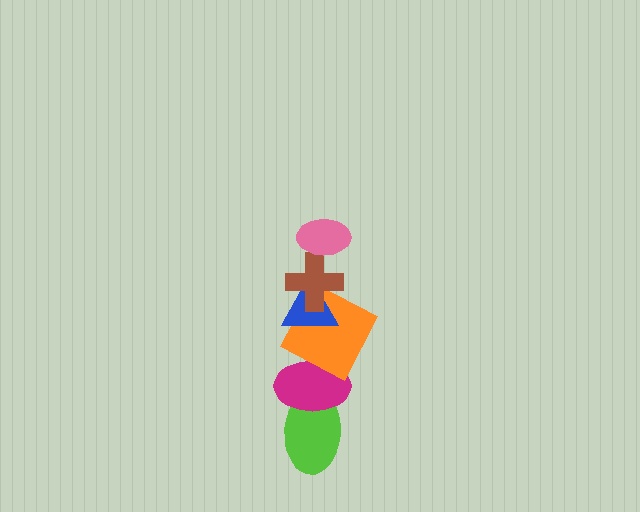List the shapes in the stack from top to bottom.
From top to bottom: the pink ellipse, the brown cross, the blue triangle, the orange square, the magenta ellipse, the lime ellipse.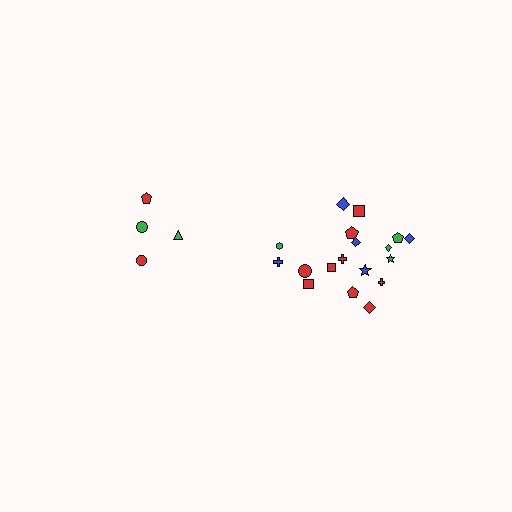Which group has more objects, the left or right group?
The right group.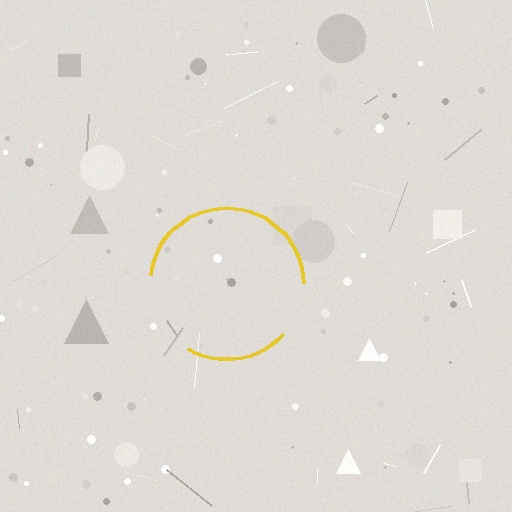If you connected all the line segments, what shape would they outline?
They would outline a circle.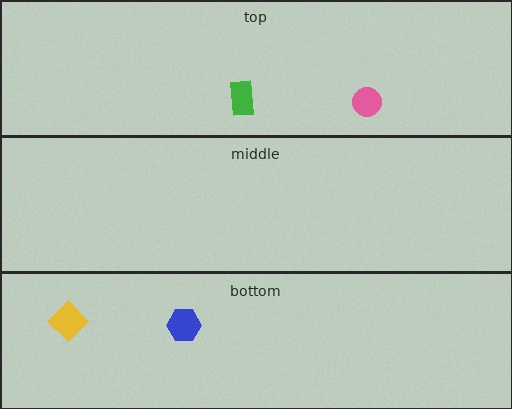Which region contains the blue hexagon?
The bottom region.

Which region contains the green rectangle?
The top region.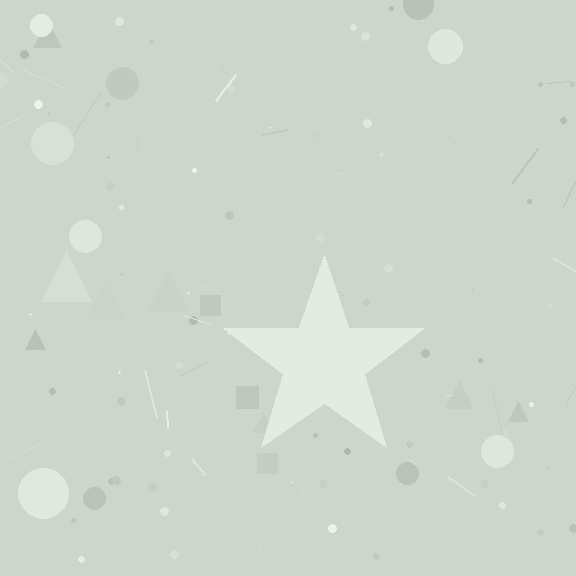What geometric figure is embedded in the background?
A star is embedded in the background.